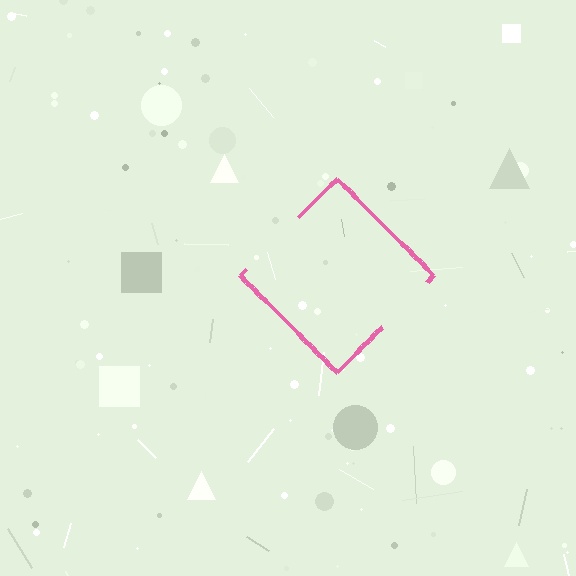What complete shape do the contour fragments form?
The contour fragments form a diamond.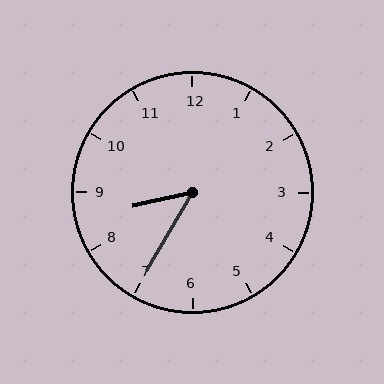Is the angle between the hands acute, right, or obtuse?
It is acute.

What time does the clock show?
8:35.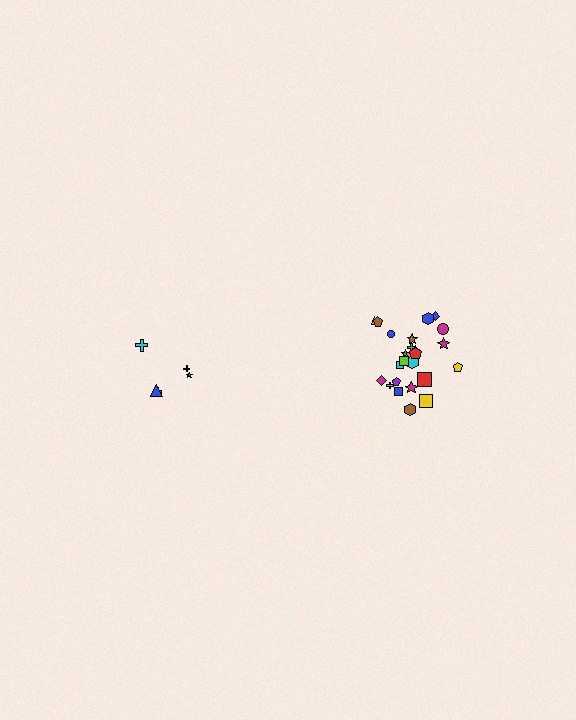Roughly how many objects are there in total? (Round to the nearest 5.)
Roughly 30 objects in total.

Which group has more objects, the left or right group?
The right group.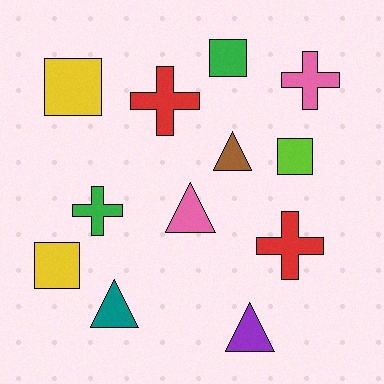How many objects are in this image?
There are 12 objects.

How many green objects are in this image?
There are 2 green objects.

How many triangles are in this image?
There are 4 triangles.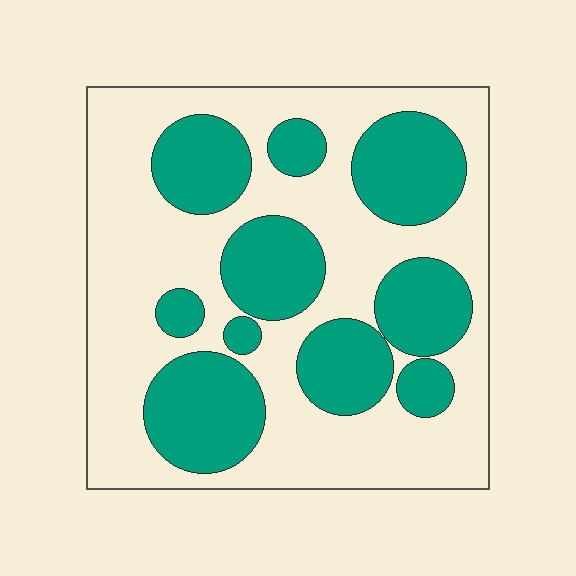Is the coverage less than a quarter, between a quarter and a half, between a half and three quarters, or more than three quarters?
Between a quarter and a half.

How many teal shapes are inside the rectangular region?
10.